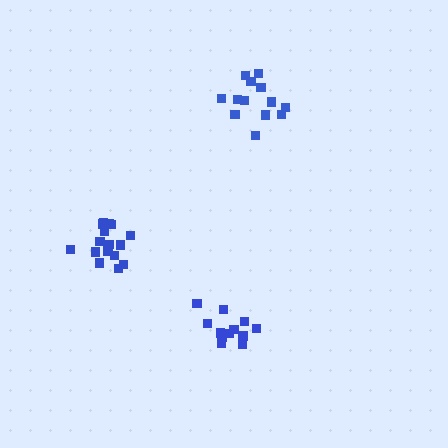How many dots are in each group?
Group 1: 12 dots, Group 2: 16 dots, Group 3: 13 dots (41 total).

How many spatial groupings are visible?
There are 3 spatial groupings.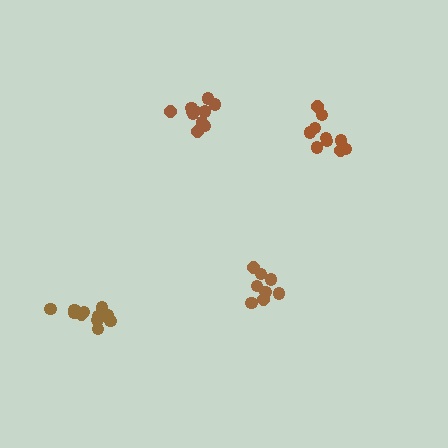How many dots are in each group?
Group 1: 10 dots, Group 2: 12 dots, Group 3: 8 dots, Group 4: 12 dots (42 total).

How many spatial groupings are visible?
There are 4 spatial groupings.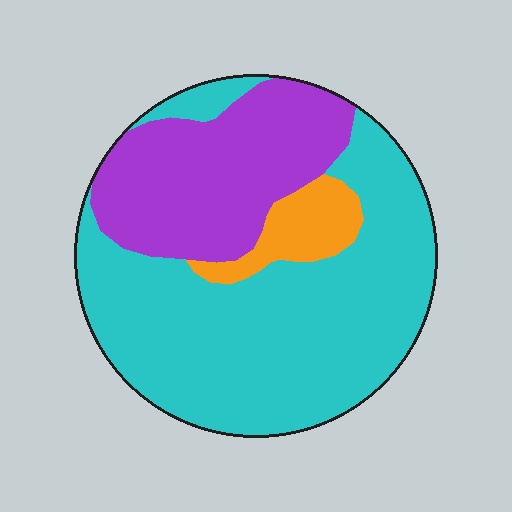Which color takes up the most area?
Cyan, at roughly 60%.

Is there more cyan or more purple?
Cyan.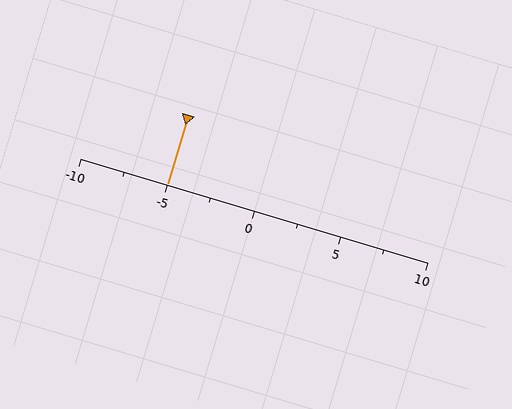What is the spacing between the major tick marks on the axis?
The major ticks are spaced 5 apart.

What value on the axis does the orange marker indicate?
The marker indicates approximately -5.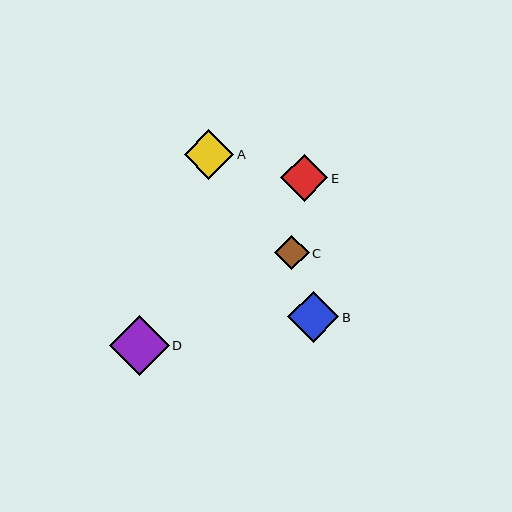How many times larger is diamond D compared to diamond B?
Diamond D is approximately 1.2 times the size of diamond B.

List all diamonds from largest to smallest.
From largest to smallest: D, B, A, E, C.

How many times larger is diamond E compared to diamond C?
Diamond E is approximately 1.4 times the size of diamond C.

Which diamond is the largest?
Diamond D is the largest with a size of approximately 60 pixels.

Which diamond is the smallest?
Diamond C is the smallest with a size of approximately 34 pixels.